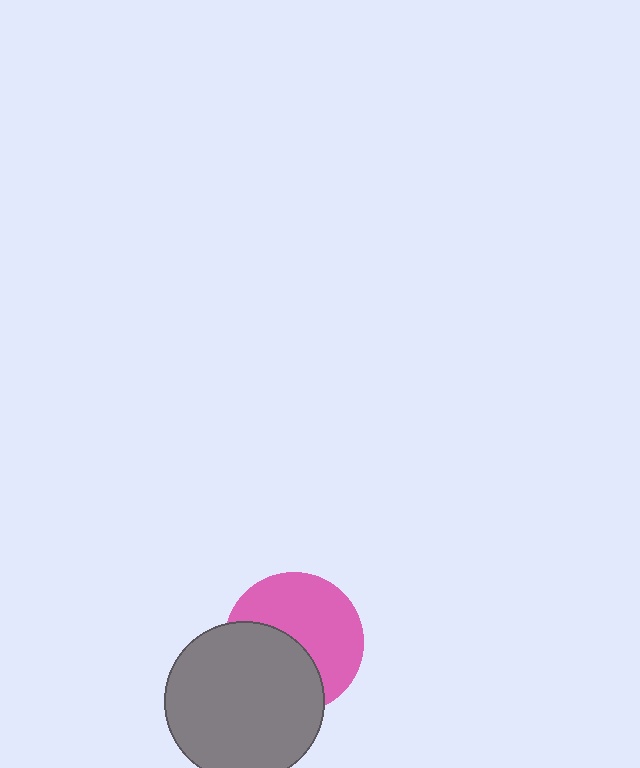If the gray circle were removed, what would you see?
You would see the complete pink circle.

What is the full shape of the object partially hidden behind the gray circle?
The partially hidden object is a pink circle.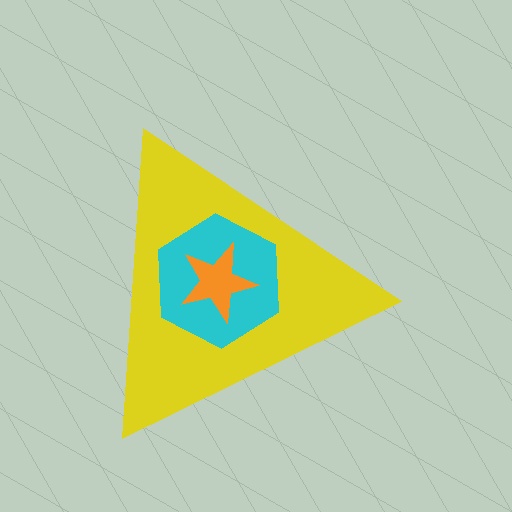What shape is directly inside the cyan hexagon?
The orange star.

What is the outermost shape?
The yellow triangle.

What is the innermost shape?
The orange star.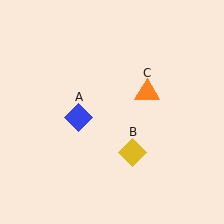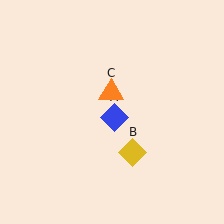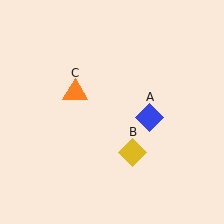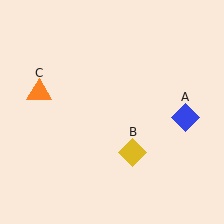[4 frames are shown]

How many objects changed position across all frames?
2 objects changed position: blue diamond (object A), orange triangle (object C).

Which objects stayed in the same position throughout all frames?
Yellow diamond (object B) remained stationary.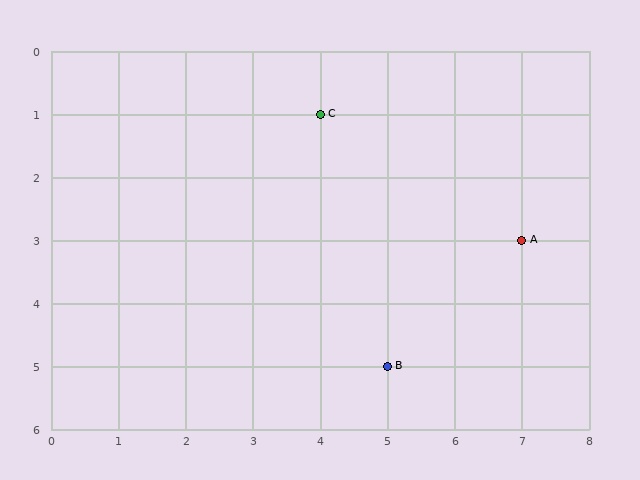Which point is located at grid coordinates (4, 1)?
Point C is at (4, 1).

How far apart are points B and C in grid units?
Points B and C are 1 column and 4 rows apart (about 4.1 grid units diagonally).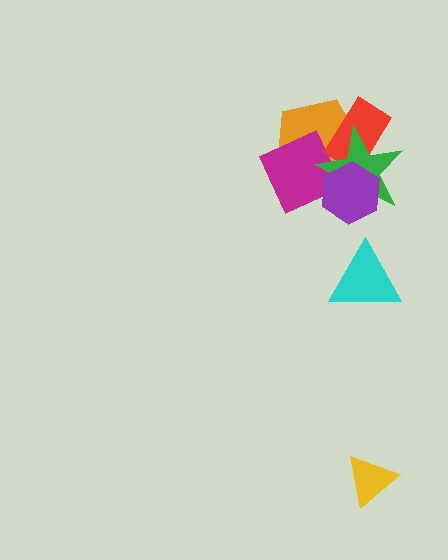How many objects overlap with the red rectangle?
3 objects overlap with the red rectangle.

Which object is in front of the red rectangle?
The green star is in front of the red rectangle.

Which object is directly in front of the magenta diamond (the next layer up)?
The red rectangle is directly in front of the magenta diamond.